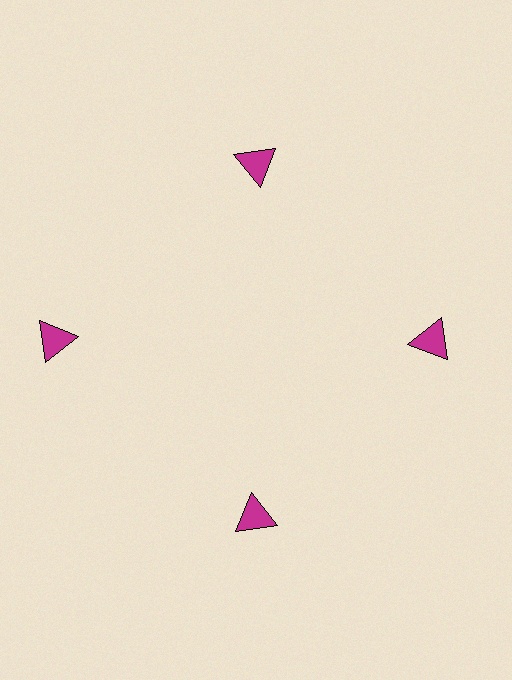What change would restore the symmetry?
The symmetry would be restored by moving it inward, back onto the ring so that all 4 triangles sit at equal angles and equal distance from the center.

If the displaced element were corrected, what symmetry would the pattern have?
It would have 4-fold rotational symmetry — the pattern would map onto itself every 90 degrees.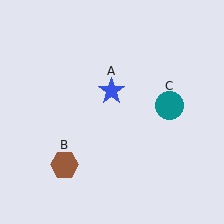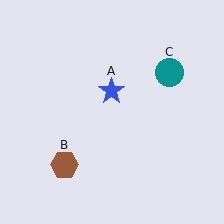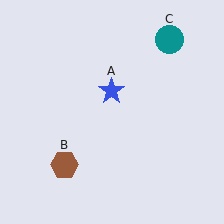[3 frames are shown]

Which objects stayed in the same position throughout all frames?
Blue star (object A) and brown hexagon (object B) remained stationary.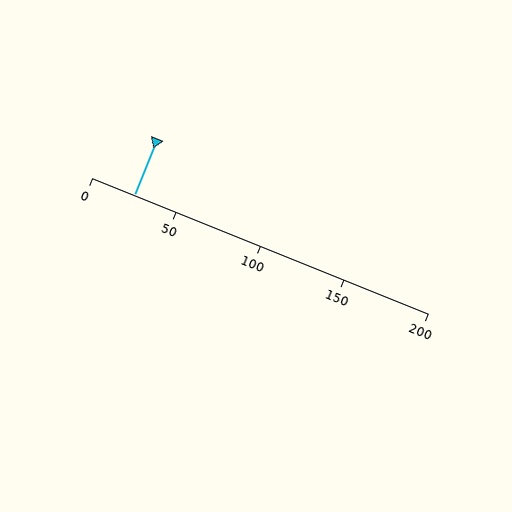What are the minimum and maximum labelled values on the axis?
The axis runs from 0 to 200.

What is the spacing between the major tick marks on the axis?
The major ticks are spaced 50 apart.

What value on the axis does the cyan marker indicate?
The marker indicates approximately 25.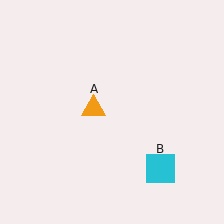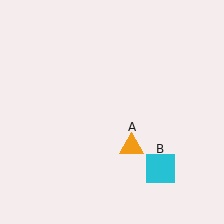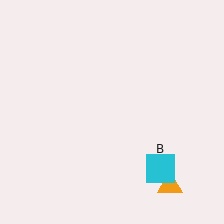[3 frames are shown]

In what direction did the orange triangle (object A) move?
The orange triangle (object A) moved down and to the right.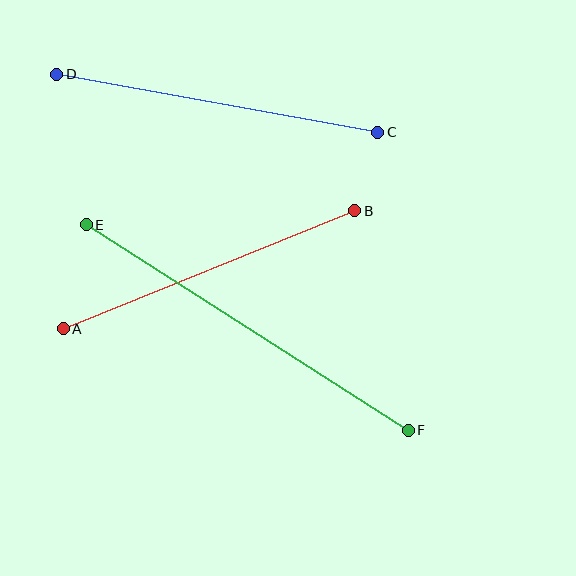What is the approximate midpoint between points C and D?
The midpoint is at approximately (217, 103) pixels.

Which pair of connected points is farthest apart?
Points E and F are farthest apart.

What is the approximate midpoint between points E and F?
The midpoint is at approximately (247, 327) pixels.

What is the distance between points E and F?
The distance is approximately 382 pixels.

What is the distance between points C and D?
The distance is approximately 326 pixels.